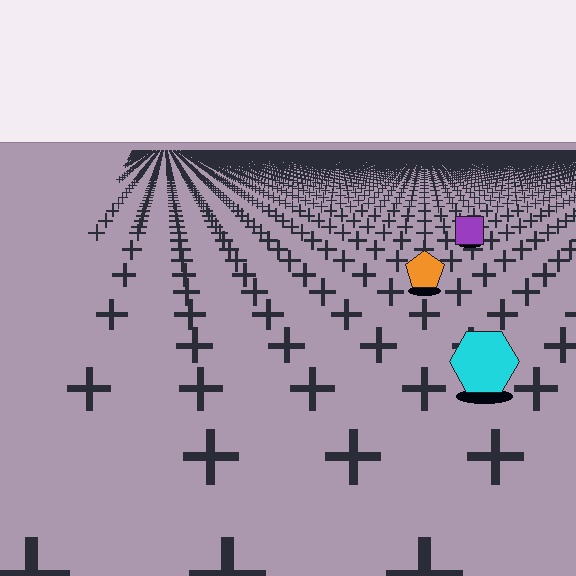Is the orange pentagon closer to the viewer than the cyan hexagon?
No. The cyan hexagon is closer — you can tell from the texture gradient: the ground texture is coarser near it.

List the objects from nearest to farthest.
From nearest to farthest: the cyan hexagon, the orange pentagon, the purple square.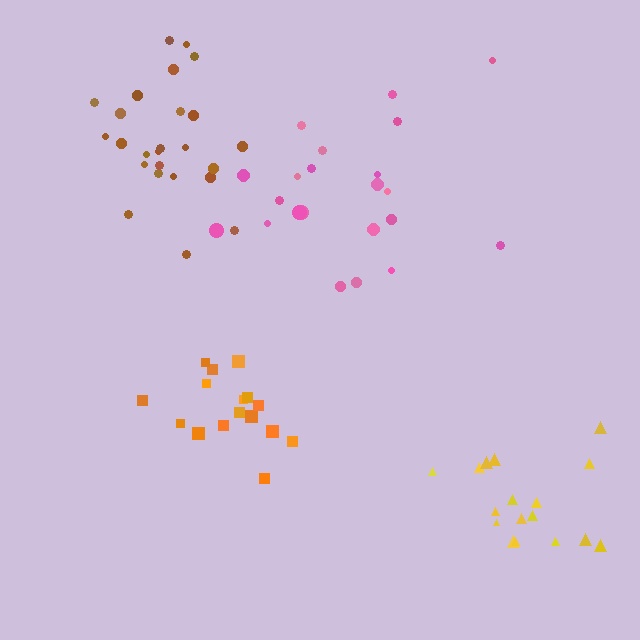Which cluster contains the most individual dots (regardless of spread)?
Brown (25).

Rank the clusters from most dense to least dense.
orange, brown, yellow, pink.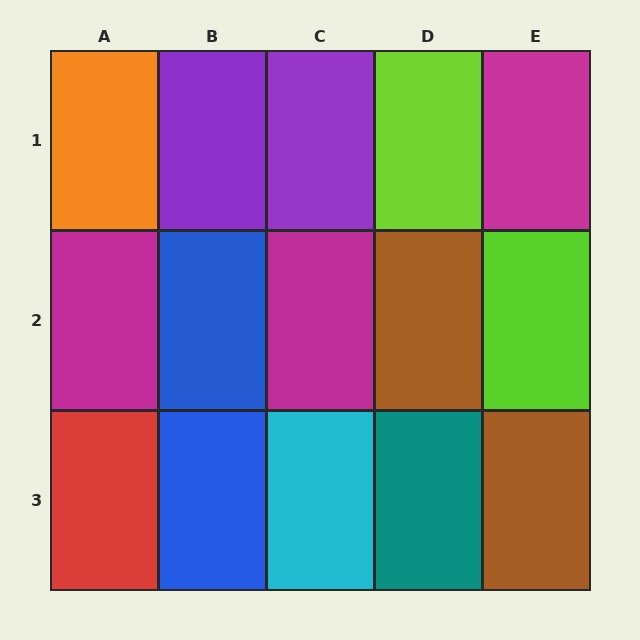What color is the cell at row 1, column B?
Purple.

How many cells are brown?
2 cells are brown.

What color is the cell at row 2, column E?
Lime.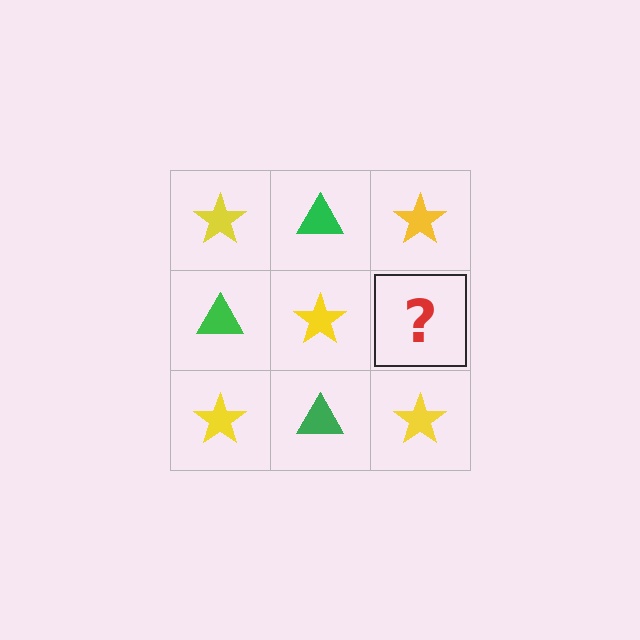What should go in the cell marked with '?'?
The missing cell should contain a green triangle.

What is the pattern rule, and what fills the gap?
The rule is that it alternates yellow star and green triangle in a checkerboard pattern. The gap should be filled with a green triangle.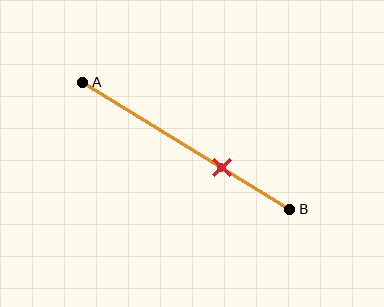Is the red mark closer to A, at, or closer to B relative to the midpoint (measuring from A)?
The red mark is closer to point B than the midpoint of segment AB.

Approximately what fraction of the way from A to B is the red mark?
The red mark is approximately 65% of the way from A to B.